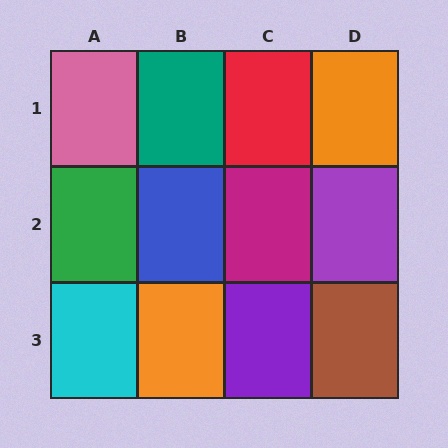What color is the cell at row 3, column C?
Purple.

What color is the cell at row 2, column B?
Blue.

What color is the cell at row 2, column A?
Green.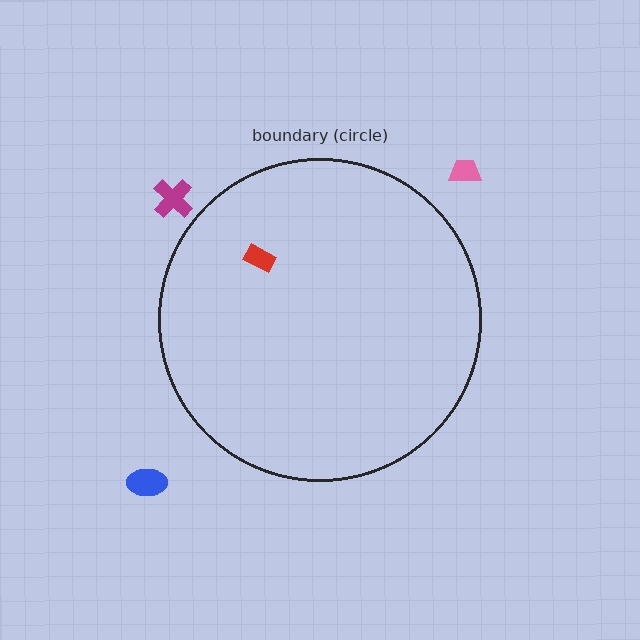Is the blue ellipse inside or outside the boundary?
Outside.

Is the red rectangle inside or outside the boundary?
Inside.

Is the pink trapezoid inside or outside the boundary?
Outside.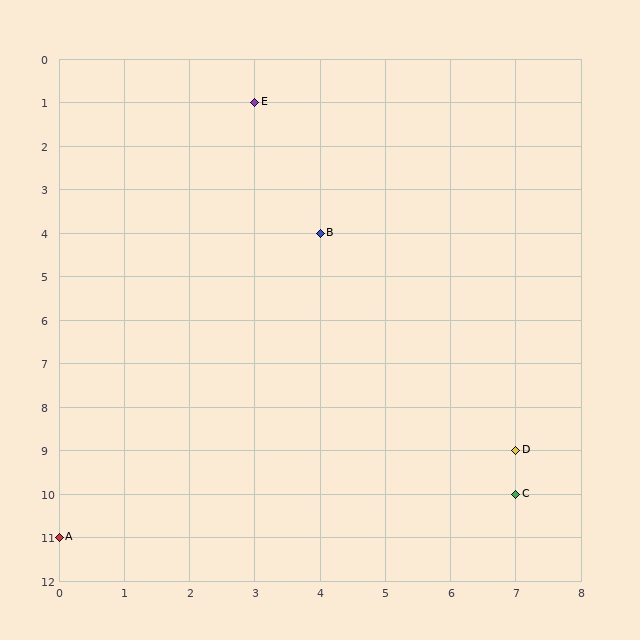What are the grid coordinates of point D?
Point D is at grid coordinates (7, 9).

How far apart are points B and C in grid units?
Points B and C are 3 columns and 6 rows apart (about 6.7 grid units diagonally).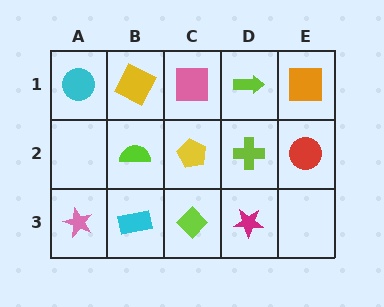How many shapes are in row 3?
4 shapes.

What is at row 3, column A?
A pink star.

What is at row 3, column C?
A lime diamond.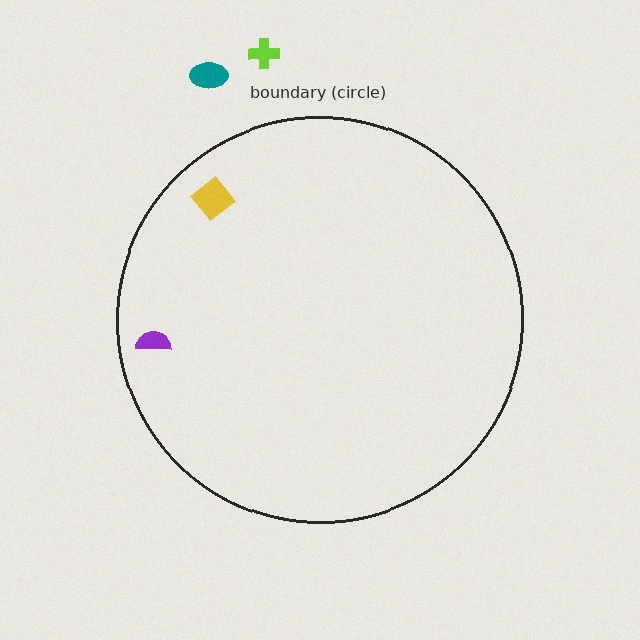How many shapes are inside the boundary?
2 inside, 2 outside.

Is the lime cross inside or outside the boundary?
Outside.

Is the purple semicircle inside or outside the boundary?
Inside.